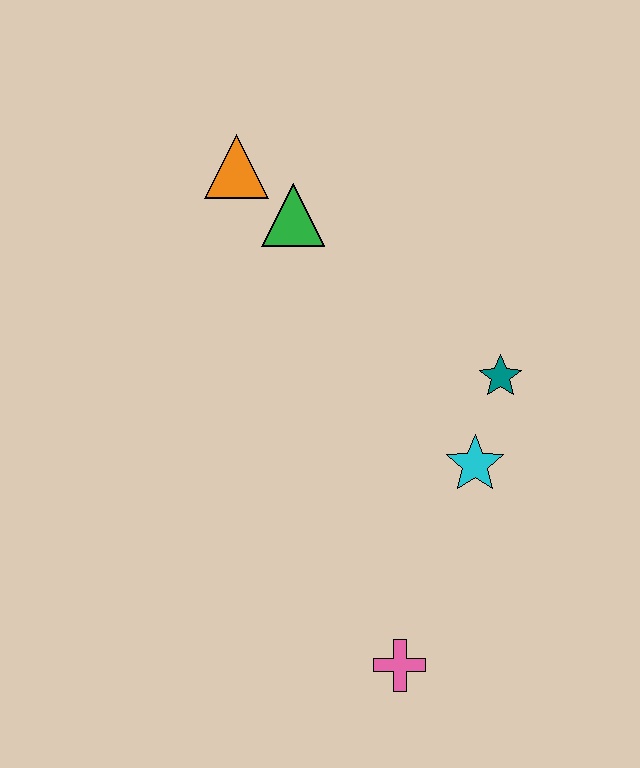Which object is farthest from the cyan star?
The orange triangle is farthest from the cyan star.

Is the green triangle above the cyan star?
Yes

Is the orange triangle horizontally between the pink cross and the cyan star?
No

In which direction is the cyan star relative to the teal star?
The cyan star is below the teal star.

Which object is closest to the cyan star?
The teal star is closest to the cyan star.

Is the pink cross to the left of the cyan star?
Yes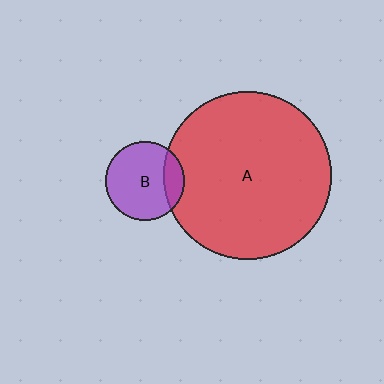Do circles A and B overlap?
Yes.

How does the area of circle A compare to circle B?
Approximately 4.5 times.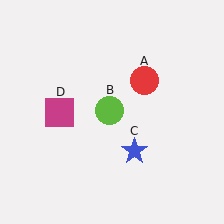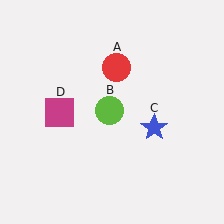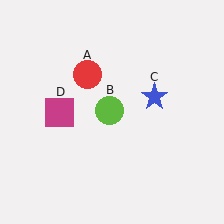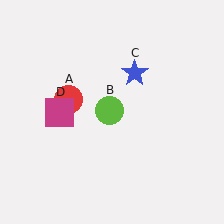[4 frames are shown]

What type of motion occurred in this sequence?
The red circle (object A), blue star (object C) rotated counterclockwise around the center of the scene.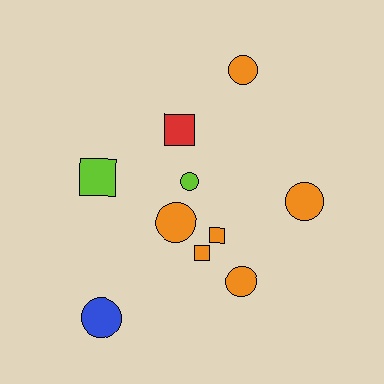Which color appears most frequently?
Orange, with 6 objects.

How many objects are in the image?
There are 10 objects.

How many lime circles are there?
There is 1 lime circle.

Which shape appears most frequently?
Circle, with 6 objects.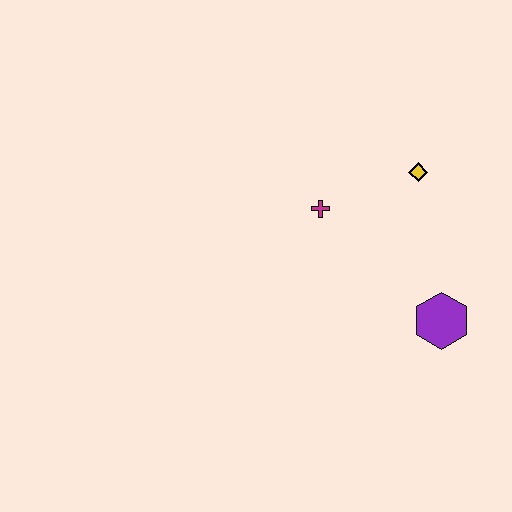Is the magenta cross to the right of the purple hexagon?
No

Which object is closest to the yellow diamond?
The magenta cross is closest to the yellow diamond.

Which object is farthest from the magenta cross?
The purple hexagon is farthest from the magenta cross.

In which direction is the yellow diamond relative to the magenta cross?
The yellow diamond is to the right of the magenta cross.